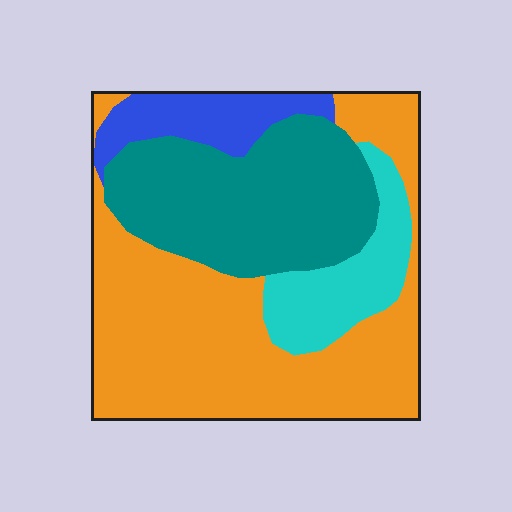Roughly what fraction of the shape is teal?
Teal takes up about one third (1/3) of the shape.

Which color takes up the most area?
Orange, at roughly 50%.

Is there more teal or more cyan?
Teal.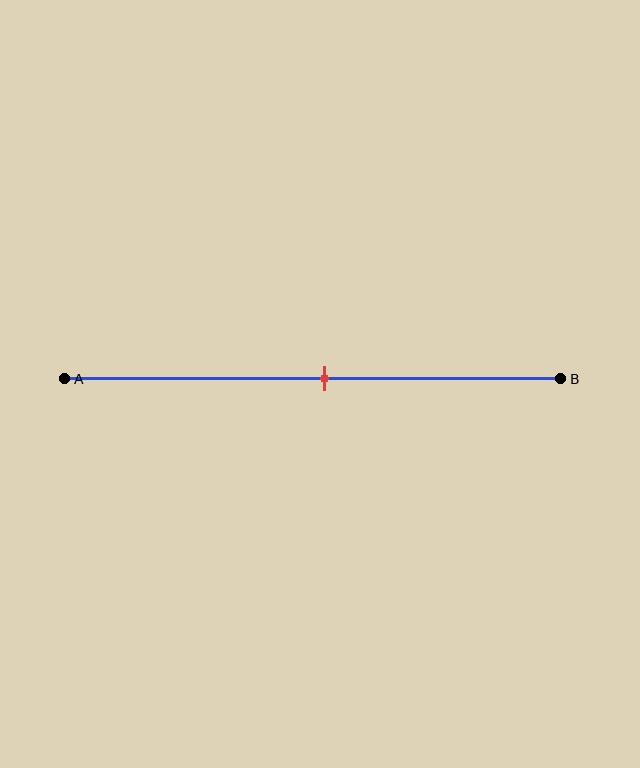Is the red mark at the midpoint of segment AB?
Yes, the mark is approximately at the midpoint.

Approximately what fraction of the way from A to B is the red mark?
The red mark is approximately 50% of the way from A to B.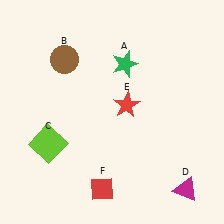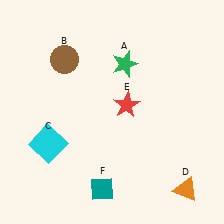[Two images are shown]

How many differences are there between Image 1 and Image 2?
There are 3 differences between the two images.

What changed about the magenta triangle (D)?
In Image 1, D is magenta. In Image 2, it changed to orange.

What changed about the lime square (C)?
In Image 1, C is lime. In Image 2, it changed to cyan.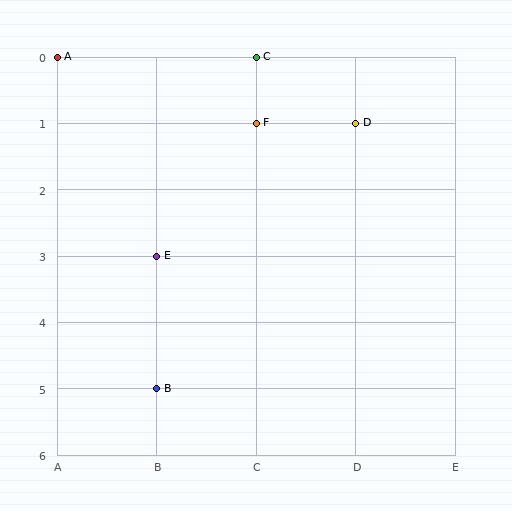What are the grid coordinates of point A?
Point A is at grid coordinates (A, 0).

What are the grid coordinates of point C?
Point C is at grid coordinates (C, 0).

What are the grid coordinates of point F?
Point F is at grid coordinates (C, 1).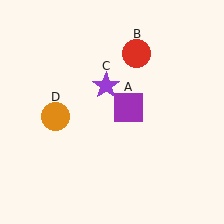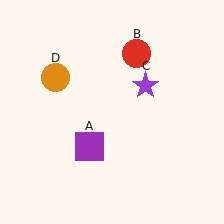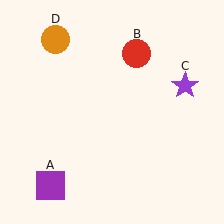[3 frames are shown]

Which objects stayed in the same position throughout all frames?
Red circle (object B) remained stationary.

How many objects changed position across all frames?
3 objects changed position: purple square (object A), purple star (object C), orange circle (object D).